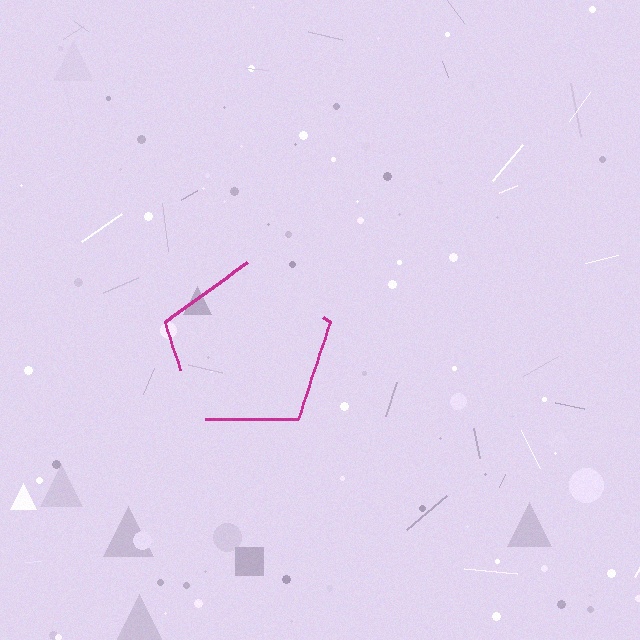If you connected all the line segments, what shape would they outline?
They would outline a pentagon.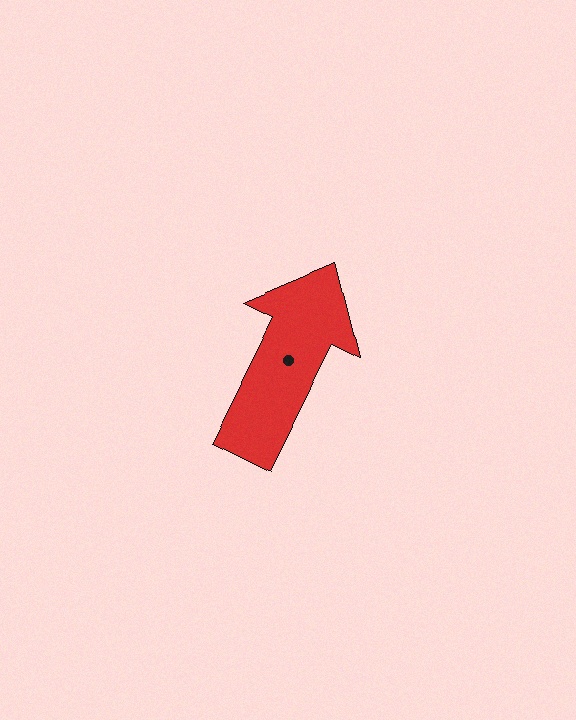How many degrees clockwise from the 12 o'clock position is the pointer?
Approximately 26 degrees.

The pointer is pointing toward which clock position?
Roughly 1 o'clock.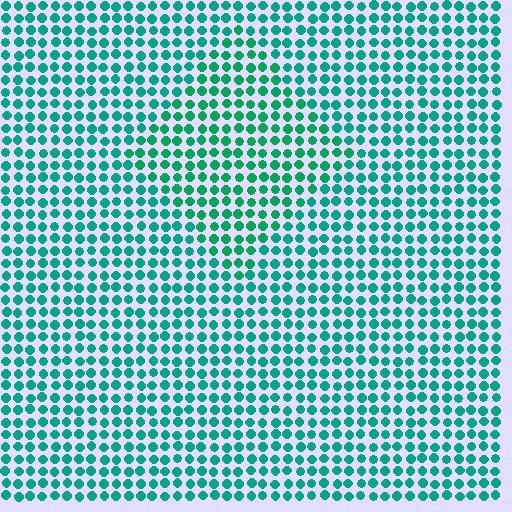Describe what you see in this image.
The image is filled with small teal elements in a uniform arrangement. A diamond-shaped region is visible where the elements are tinted to a slightly different hue, forming a subtle color boundary.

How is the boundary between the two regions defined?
The boundary is defined purely by a slight shift in hue (about 17 degrees). Spacing, size, and orientation are identical on both sides.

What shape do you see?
I see a diamond.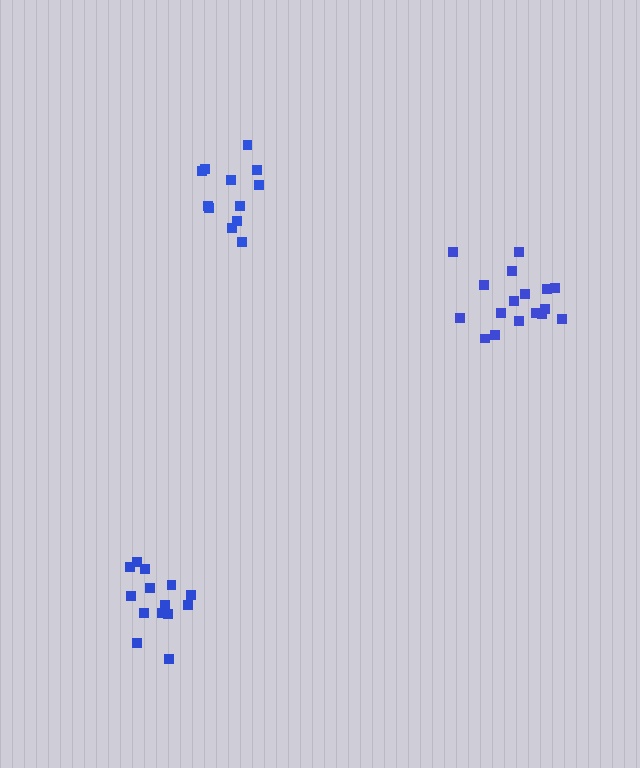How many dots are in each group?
Group 1: 12 dots, Group 2: 17 dots, Group 3: 14 dots (43 total).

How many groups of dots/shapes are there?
There are 3 groups.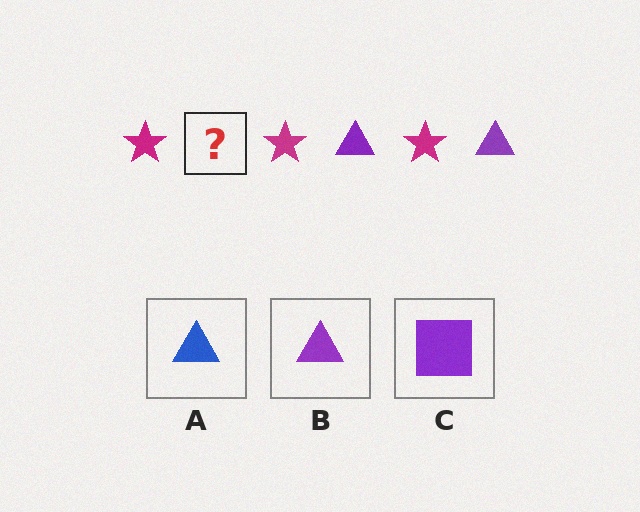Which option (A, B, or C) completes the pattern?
B.